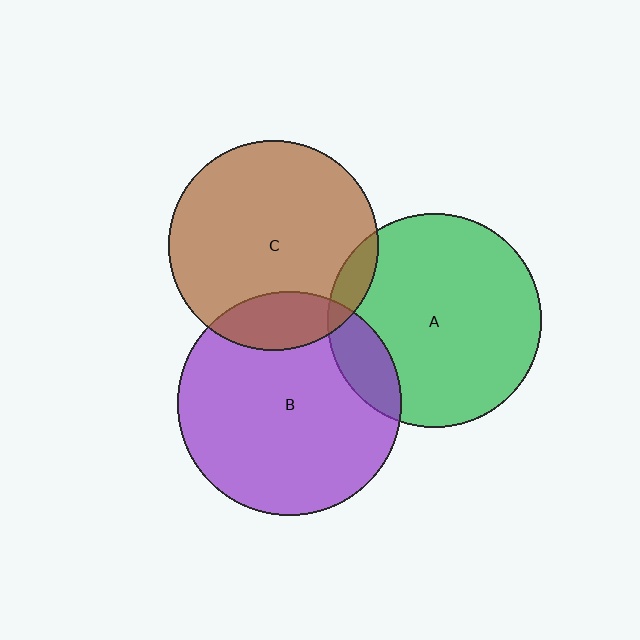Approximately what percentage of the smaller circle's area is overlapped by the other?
Approximately 15%.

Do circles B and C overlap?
Yes.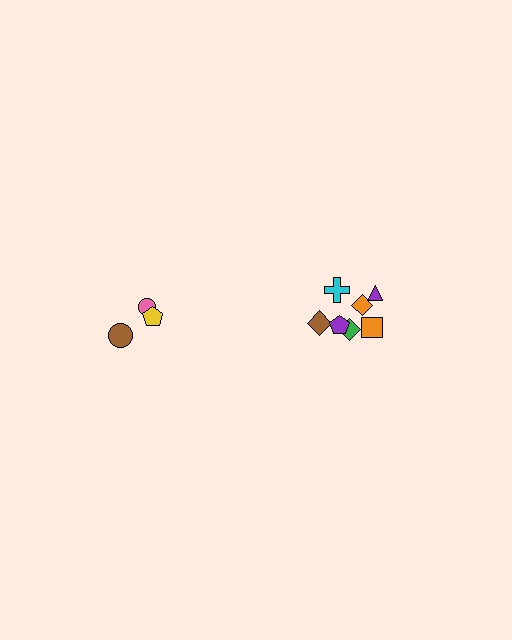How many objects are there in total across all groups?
There are 10 objects.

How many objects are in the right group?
There are 7 objects.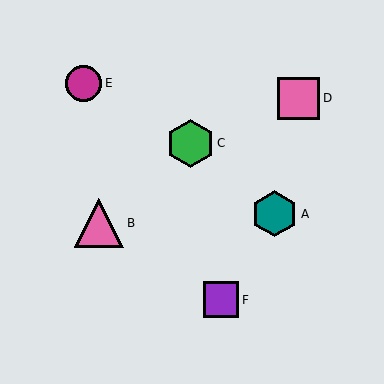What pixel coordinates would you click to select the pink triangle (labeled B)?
Click at (99, 223) to select the pink triangle B.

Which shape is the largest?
The pink triangle (labeled B) is the largest.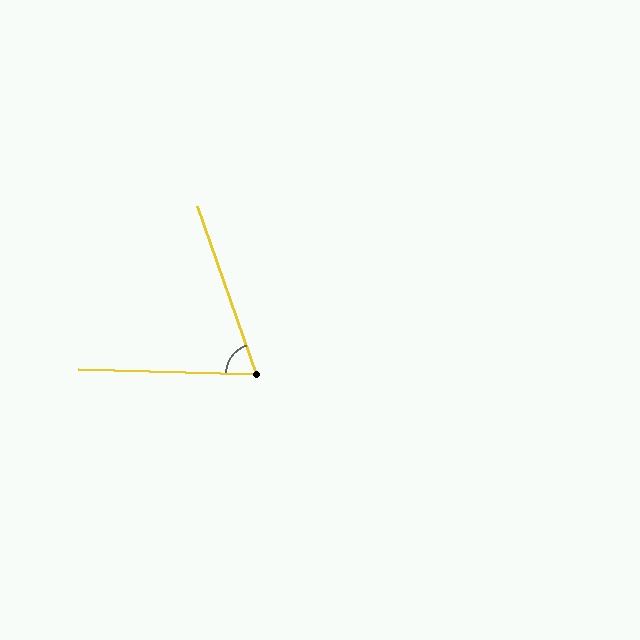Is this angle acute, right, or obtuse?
It is acute.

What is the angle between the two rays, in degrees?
Approximately 69 degrees.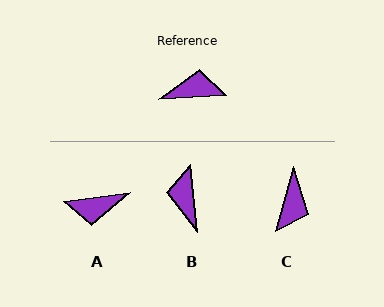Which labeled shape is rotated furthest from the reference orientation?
A, about 176 degrees away.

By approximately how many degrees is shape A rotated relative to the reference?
Approximately 176 degrees clockwise.